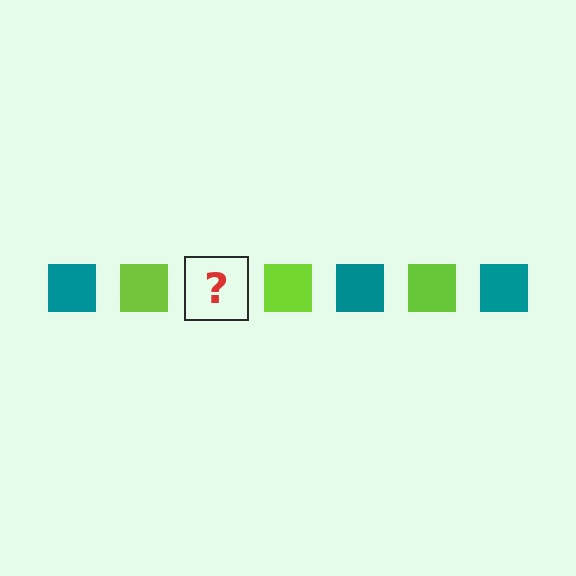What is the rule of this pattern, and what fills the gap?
The rule is that the pattern cycles through teal, lime squares. The gap should be filled with a teal square.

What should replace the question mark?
The question mark should be replaced with a teal square.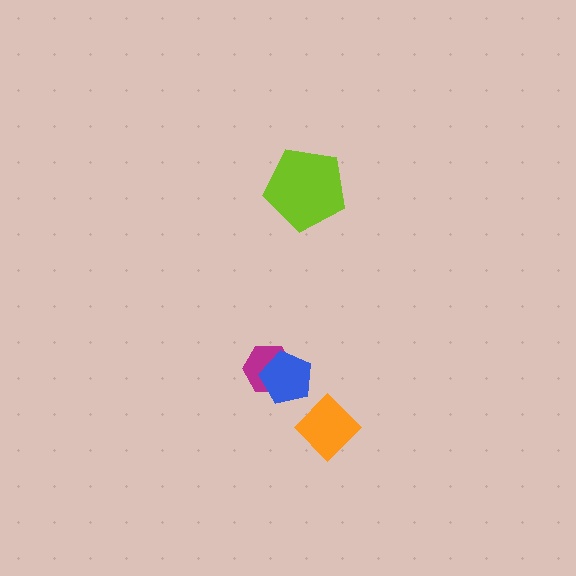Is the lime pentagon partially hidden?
No, no other shape covers it.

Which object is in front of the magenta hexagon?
The blue pentagon is in front of the magenta hexagon.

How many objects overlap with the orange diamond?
0 objects overlap with the orange diamond.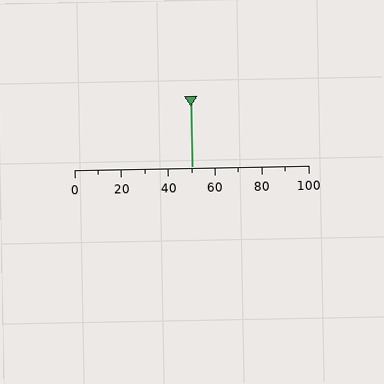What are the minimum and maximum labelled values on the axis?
The axis runs from 0 to 100.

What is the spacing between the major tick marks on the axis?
The major ticks are spaced 20 apart.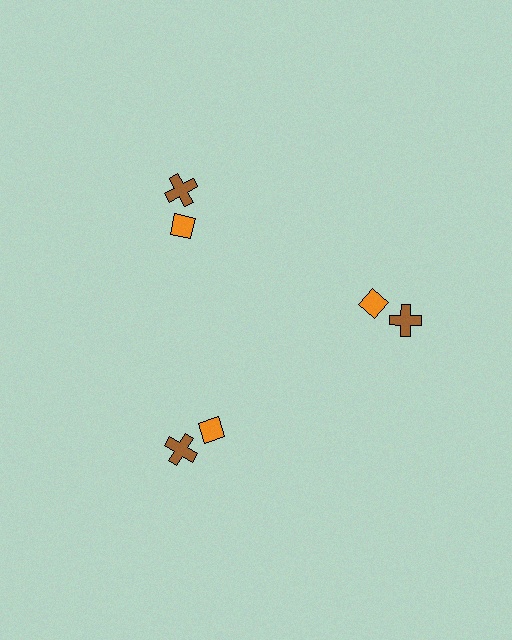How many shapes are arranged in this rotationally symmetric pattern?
There are 6 shapes, arranged in 3 groups of 2.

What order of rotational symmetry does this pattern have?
This pattern has 3-fold rotational symmetry.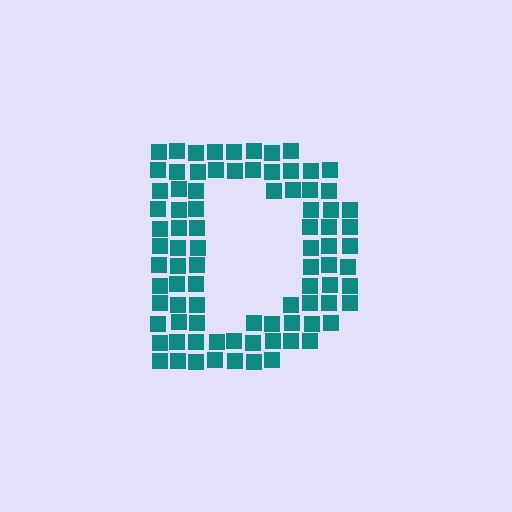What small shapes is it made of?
It is made of small squares.